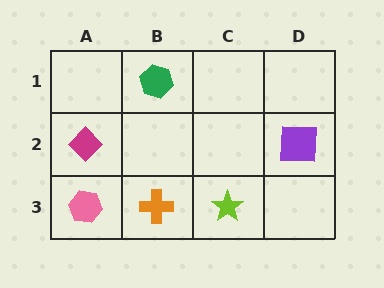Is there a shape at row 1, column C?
No, that cell is empty.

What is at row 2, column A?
A magenta diamond.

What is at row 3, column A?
A pink hexagon.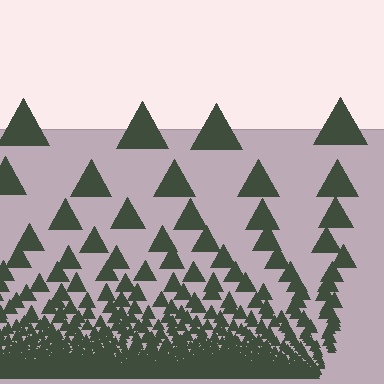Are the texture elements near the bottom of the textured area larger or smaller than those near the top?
Smaller. The gradient is inverted — elements near the bottom are smaller and denser.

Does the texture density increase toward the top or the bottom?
Density increases toward the bottom.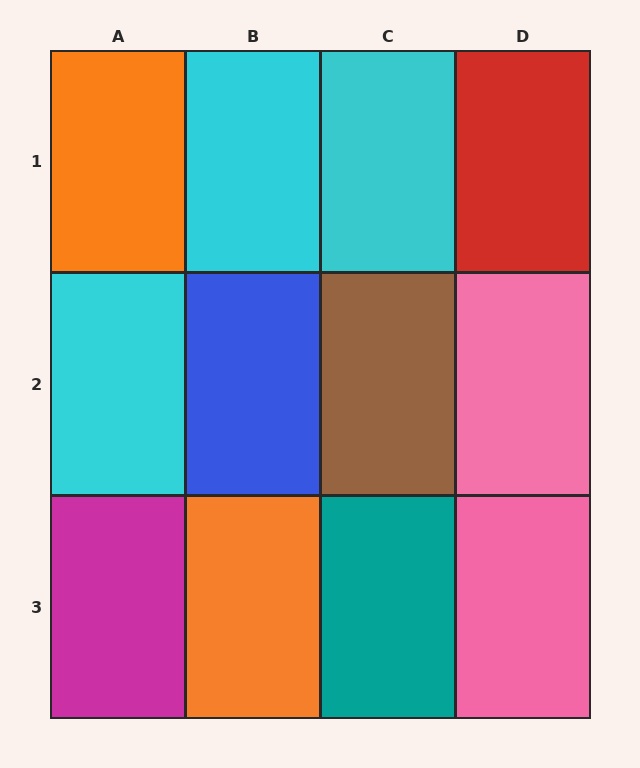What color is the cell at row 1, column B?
Cyan.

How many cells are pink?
2 cells are pink.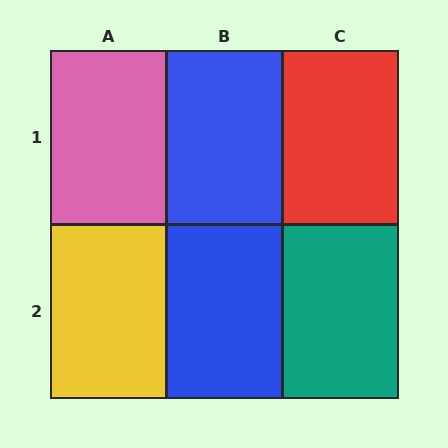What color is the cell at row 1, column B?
Blue.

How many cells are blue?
2 cells are blue.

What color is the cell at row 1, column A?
Pink.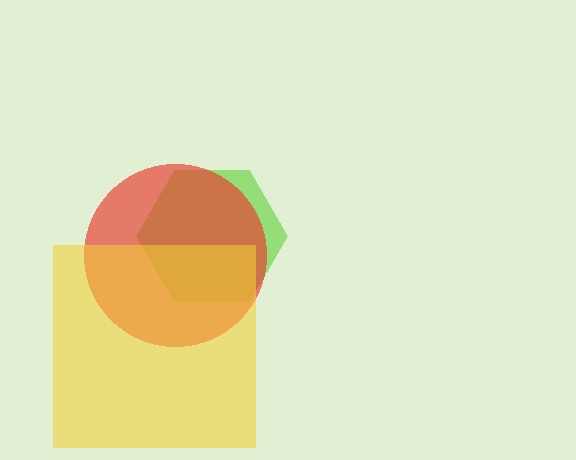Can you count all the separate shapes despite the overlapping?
Yes, there are 3 separate shapes.